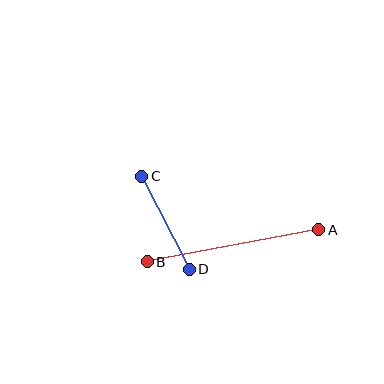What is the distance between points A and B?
The distance is approximately 174 pixels.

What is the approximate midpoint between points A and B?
The midpoint is at approximately (233, 246) pixels.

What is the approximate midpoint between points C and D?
The midpoint is at approximately (165, 223) pixels.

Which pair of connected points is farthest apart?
Points A and B are farthest apart.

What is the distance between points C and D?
The distance is approximately 104 pixels.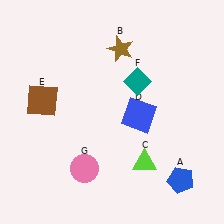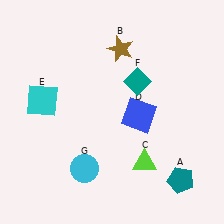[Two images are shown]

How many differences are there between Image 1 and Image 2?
There are 3 differences between the two images.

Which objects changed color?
A changed from blue to teal. E changed from brown to cyan. G changed from pink to cyan.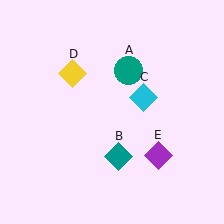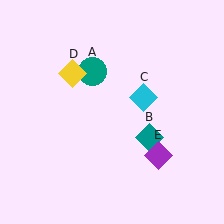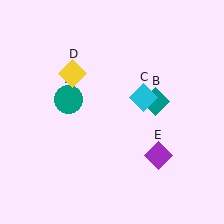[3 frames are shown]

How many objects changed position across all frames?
2 objects changed position: teal circle (object A), teal diamond (object B).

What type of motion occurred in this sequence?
The teal circle (object A), teal diamond (object B) rotated counterclockwise around the center of the scene.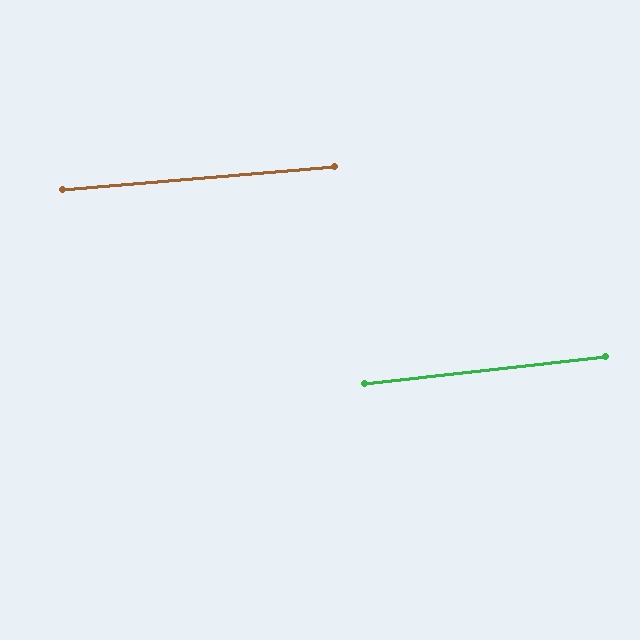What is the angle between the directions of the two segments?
Approximately 2 degrees.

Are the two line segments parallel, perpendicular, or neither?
Parallel — their directions differ by only 1.6°.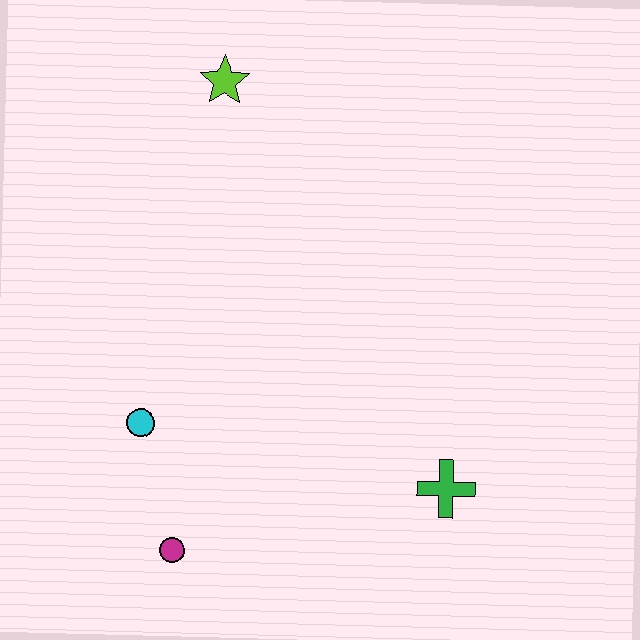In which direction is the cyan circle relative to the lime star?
The cyan circle is below the lime star.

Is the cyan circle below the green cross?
No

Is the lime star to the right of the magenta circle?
Yes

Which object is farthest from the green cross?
The lime star is farthest from the green cross.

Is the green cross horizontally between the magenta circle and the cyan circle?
No